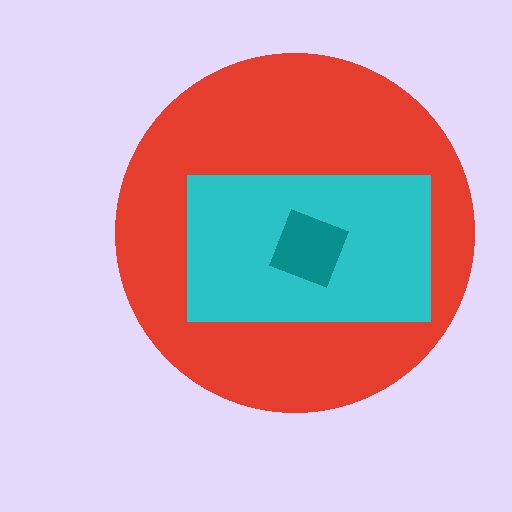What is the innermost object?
The teal square.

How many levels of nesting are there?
3.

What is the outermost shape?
The red circle.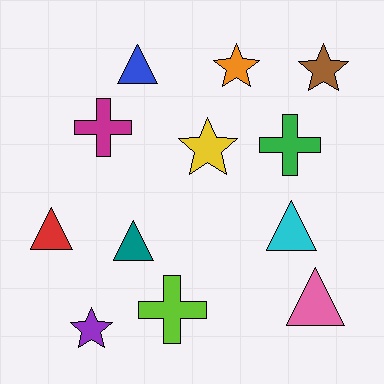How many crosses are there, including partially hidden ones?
There are 3 crosses.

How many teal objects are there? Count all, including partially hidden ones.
There is 1 teal object.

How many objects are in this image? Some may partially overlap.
There are 12 objects.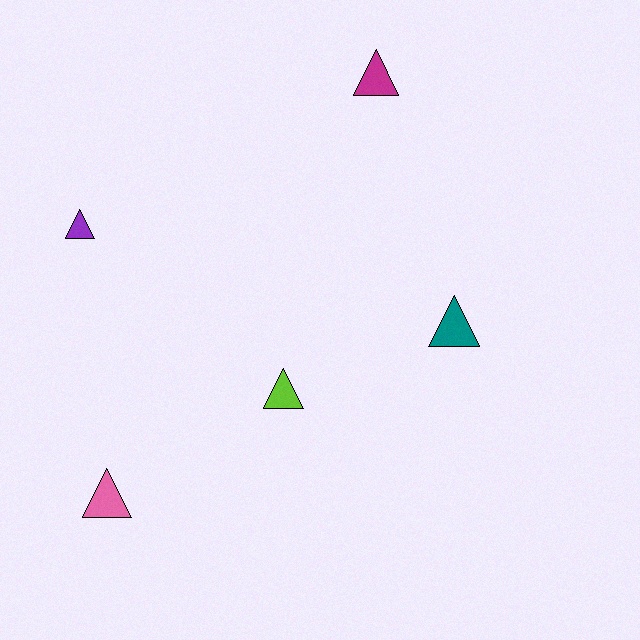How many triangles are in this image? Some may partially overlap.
There are 5 triangles.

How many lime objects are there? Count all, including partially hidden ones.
There is 1 lime object.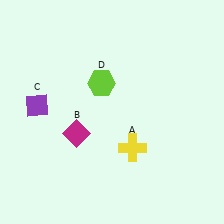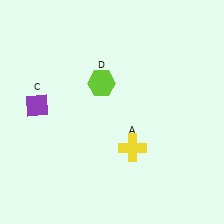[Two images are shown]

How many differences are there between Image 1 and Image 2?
There is 1 difference between the two images.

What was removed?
The magenta diamond (B) was removed in Image 2.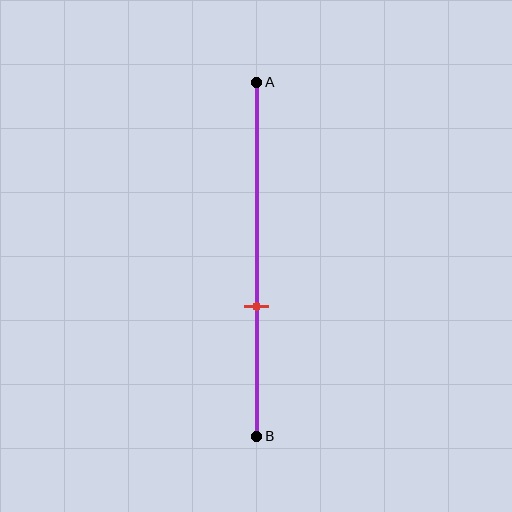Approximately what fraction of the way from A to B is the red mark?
The red mark is approximately 65% of the way from A to B.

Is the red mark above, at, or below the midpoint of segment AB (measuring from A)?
The red mark is below the midpoint of segment AB.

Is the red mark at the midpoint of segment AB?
No, the mark is at about 65% from A, not at the 50% midpoint.